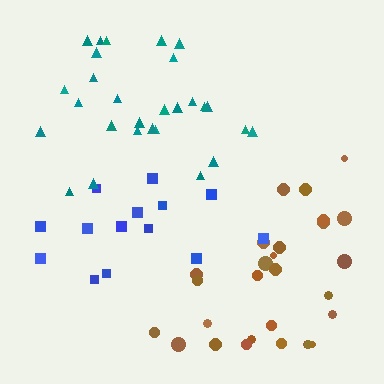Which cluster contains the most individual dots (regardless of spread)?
Brown (29).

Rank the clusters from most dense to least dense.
brown, teal, blue.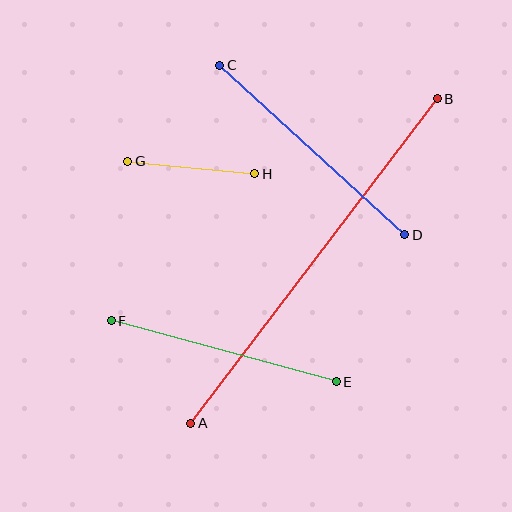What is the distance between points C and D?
The distance is approximately 251 pixels.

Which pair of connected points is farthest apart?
Points A and B are farthest apart.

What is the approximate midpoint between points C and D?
The midpoint is at approximately (312, 150) pixels.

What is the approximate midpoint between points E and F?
The midpoint is at approximately (224, 351) pixels.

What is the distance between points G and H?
The distance is approximately 128 pixels.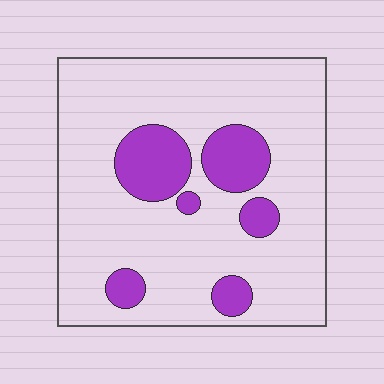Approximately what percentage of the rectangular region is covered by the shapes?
Approximately 20%.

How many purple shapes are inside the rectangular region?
6.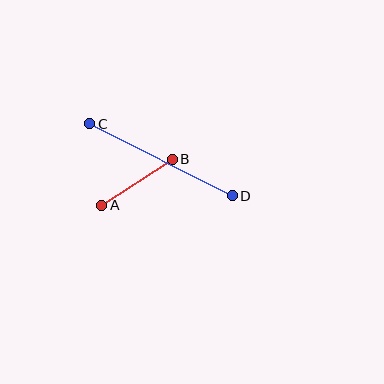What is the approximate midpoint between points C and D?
The midpoint is at approximately (161, 160) pixels.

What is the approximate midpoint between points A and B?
The midpoint is at approximately (137, 182) pixels.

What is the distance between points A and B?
The distance is approximately 84 pixels.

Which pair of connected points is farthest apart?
Points C and D are farthest apart.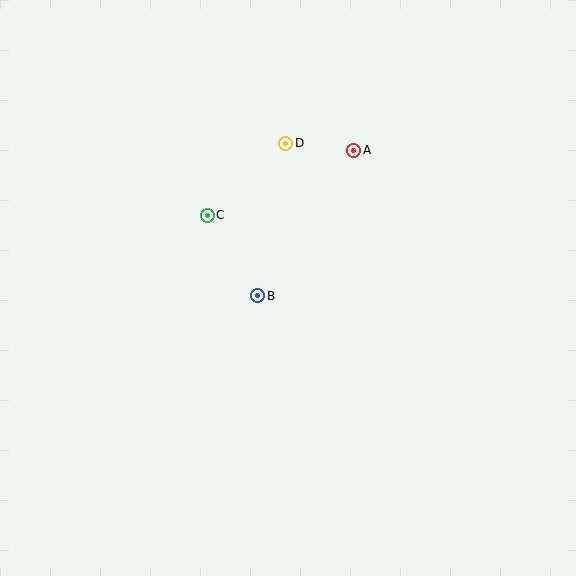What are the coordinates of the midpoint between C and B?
The midpoint between C and B is at (233, 255).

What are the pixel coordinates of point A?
Point A is at (354, 150).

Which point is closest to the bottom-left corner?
Point B is closest to the bottom-left corner.